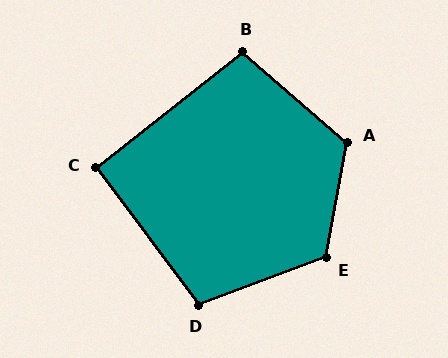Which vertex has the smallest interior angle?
C, at approximately 91 degrees.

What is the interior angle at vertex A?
Approximately 120 degrees (obtuse).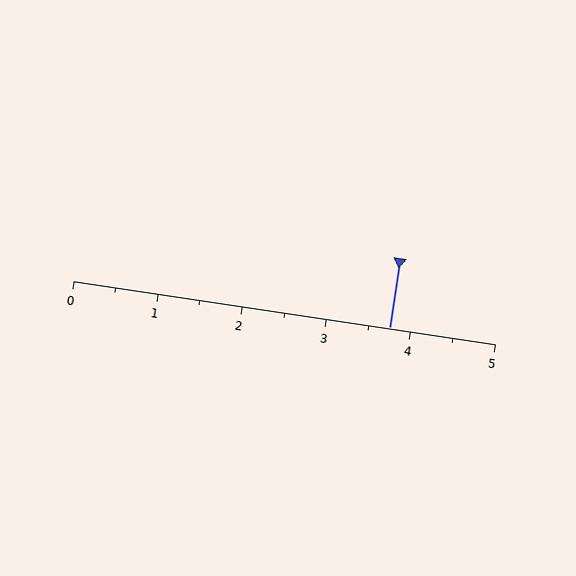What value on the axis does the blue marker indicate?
The marker indicates approximately 3.8.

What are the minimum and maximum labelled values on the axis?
The axis runs from 0 to 5.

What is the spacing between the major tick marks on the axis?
The major ticks are spaced 1 apart.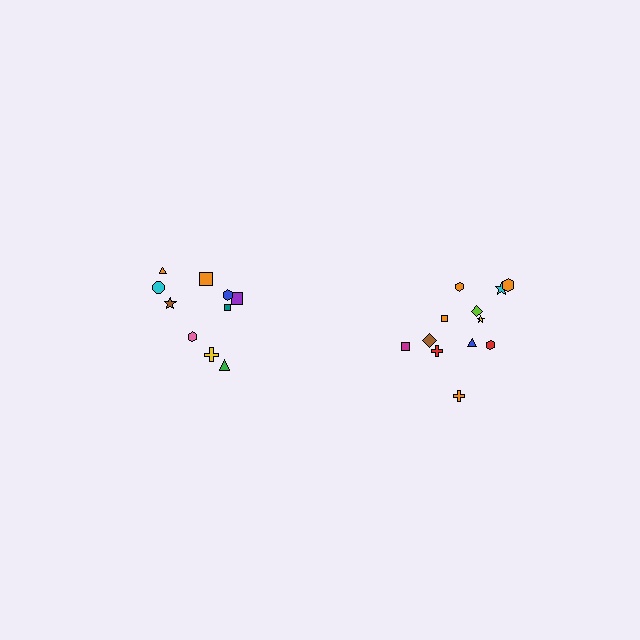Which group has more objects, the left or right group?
The right group.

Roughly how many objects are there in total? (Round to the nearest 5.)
Roughly 20 objects in total.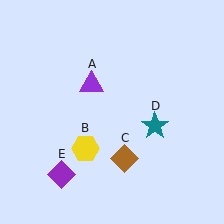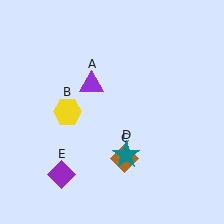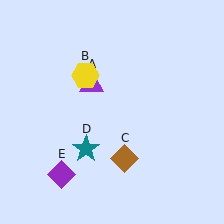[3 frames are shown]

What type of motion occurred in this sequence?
The yellow hexagon (object B), teal star (object D) rotated clockwise around the center of the scene.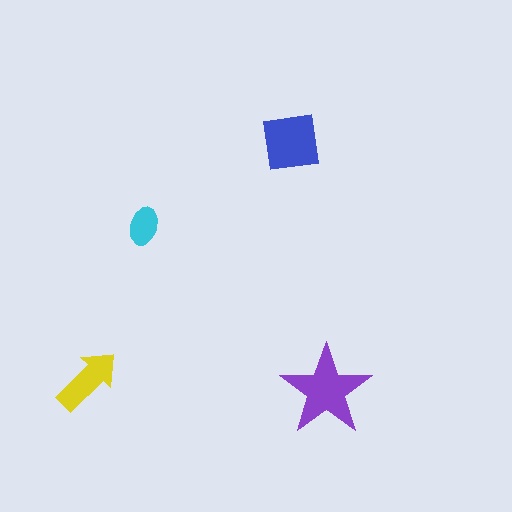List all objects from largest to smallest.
The purple star, the blue square, the yellow arrow, the cyan ellipse.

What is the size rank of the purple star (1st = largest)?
1st.